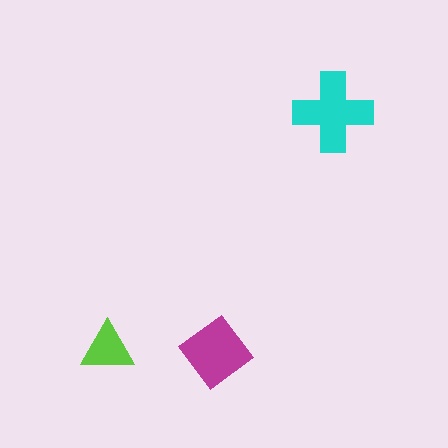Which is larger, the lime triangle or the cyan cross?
The cyan cross.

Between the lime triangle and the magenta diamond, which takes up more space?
The magenta diamond.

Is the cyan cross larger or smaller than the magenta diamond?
Larger.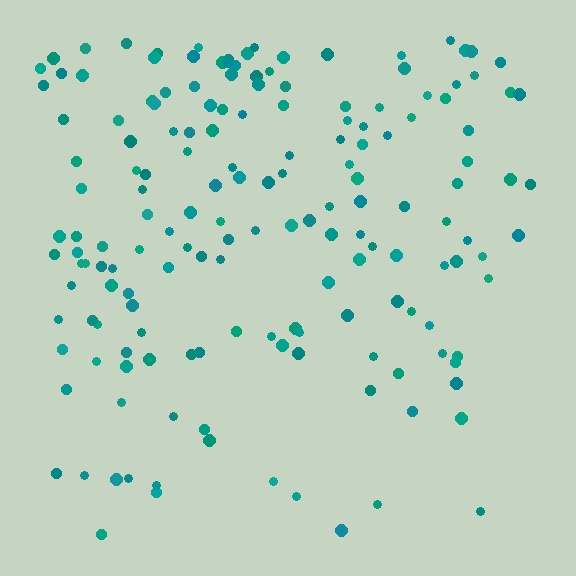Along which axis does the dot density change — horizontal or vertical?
Vertical.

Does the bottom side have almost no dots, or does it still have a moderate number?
Still a moderate number, just noticeably fewer than the top.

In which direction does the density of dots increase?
From bottom to top, with the top side densest.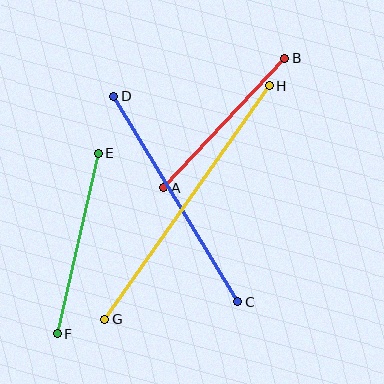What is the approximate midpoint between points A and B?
The midpoint is at approximately (224, 123) pixels.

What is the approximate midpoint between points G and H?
The midpoint is at approximately (187, 203) pixels.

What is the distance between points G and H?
The distance is approximately 286 pixels.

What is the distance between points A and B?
The distance is approximately 177 pixels.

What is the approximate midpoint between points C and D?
The midpoint is at approximately (176, 199) pixels.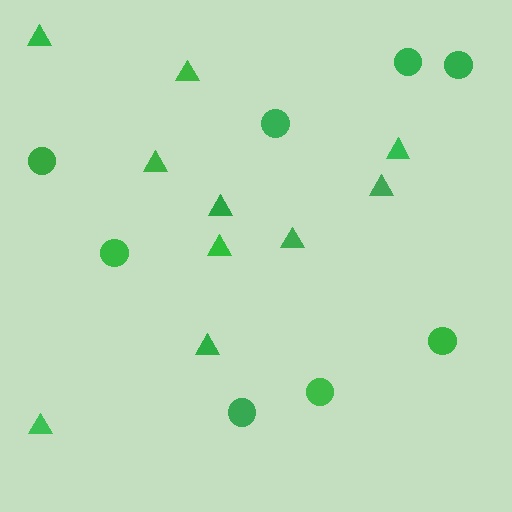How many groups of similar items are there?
There are 2 groups: one group of circles (8) and one group of triangles (10).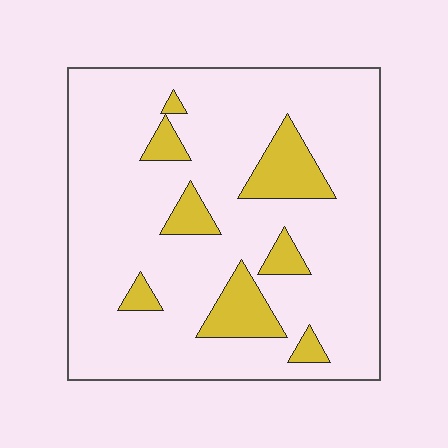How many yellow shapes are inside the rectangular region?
8.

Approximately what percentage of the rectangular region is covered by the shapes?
Approximately 15%.